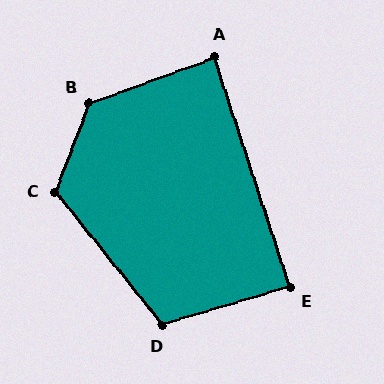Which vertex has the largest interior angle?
B, at approximately 130 degrees.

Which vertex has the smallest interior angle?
A, at approximately 88 degrees.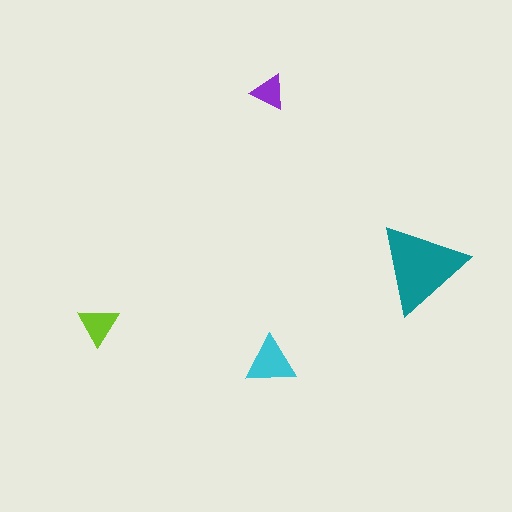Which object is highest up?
The purple triangle is topmost.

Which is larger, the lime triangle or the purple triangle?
The lime one.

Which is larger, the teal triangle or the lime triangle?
The teal one.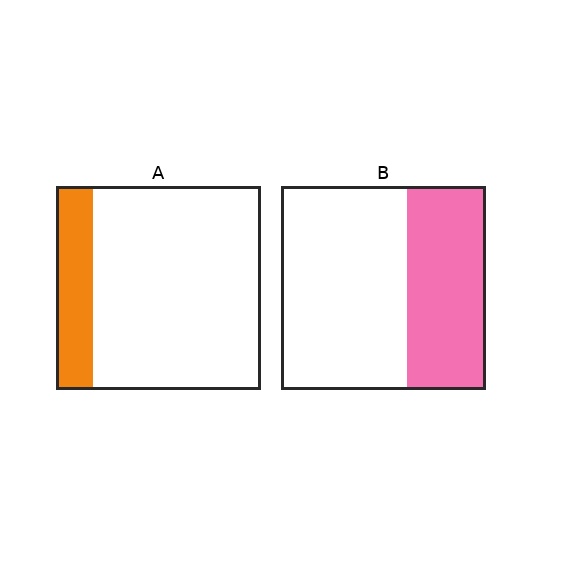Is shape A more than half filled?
No.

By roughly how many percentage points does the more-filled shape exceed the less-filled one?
By roughly 20 percentage points (B over A).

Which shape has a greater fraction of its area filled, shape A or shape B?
Shape B.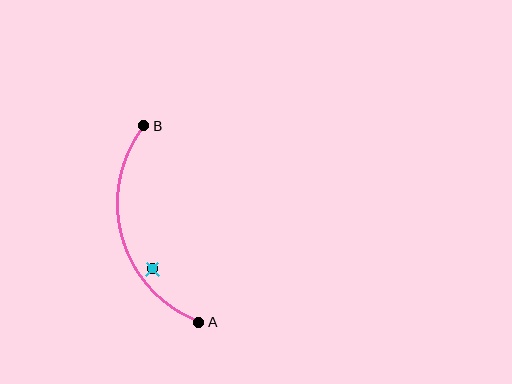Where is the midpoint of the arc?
The arc midpoint is the point on the curve farthest from the straight line joining A and B. It sits to the left of that line.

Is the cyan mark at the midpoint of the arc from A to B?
No — the cyan mark does not lie on the arc at all. It sits slightly inside the curve.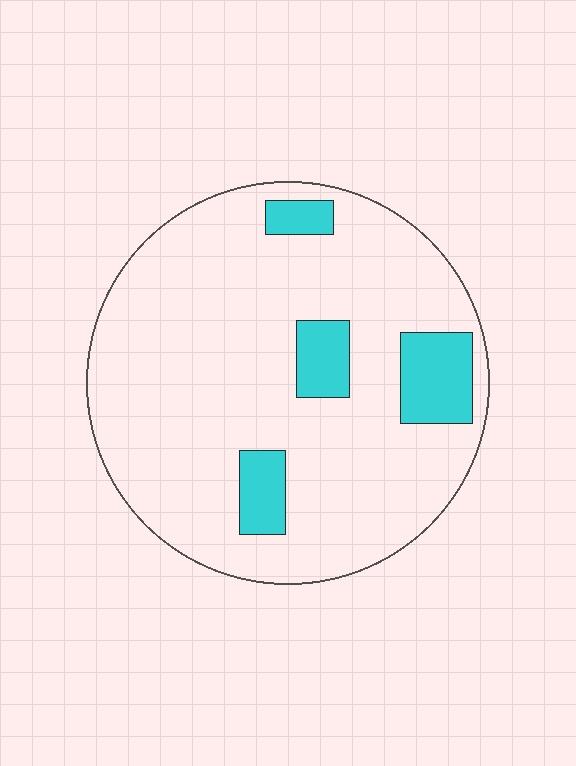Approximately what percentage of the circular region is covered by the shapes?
Approximately 15%.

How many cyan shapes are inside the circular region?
4.